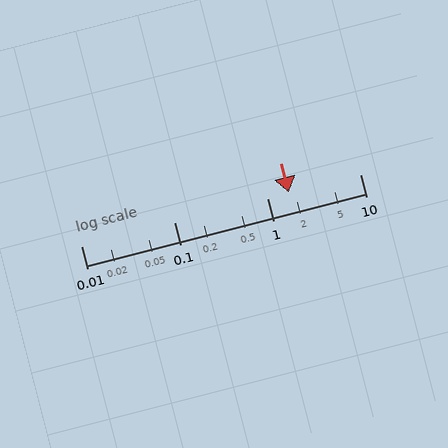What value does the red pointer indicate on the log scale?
The pointer indicates approximately 1.7.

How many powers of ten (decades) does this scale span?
The scale spans 3 decades, from 0.01 to 10.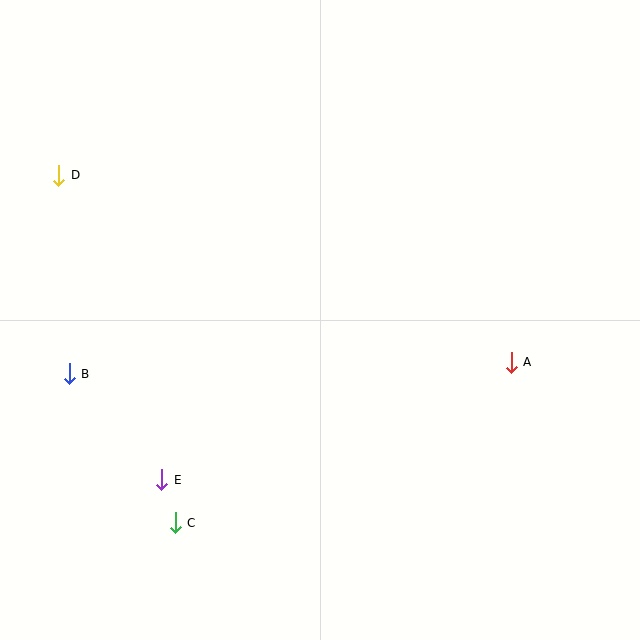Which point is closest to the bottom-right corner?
Point A is closest to the bottom-right corner.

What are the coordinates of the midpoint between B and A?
The midpoint between B and A is at (290, 368).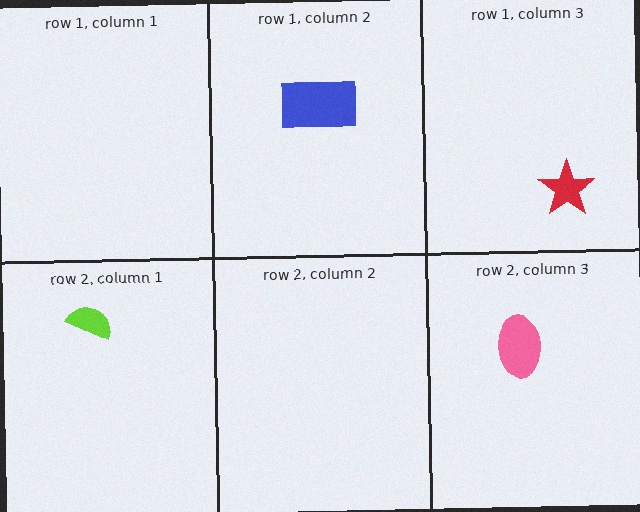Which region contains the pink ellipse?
The row 2, column 3 region.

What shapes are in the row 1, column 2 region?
The blue rectangle.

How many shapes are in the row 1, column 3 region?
1.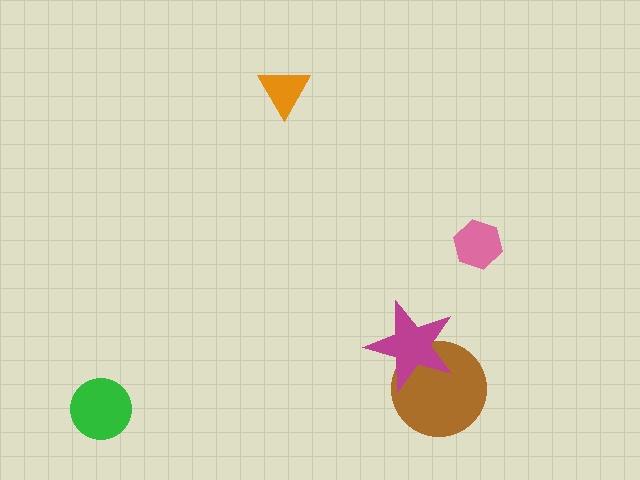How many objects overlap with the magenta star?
1 object overlaps with the magenta star.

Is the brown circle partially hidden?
Yes, it is partially covered by another shape.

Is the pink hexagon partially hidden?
No, no other shape covers it.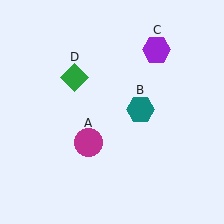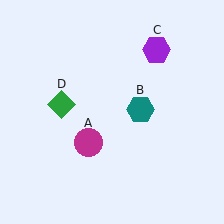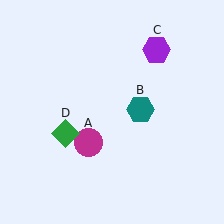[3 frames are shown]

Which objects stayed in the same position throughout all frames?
Magenta circle (object A) and teal hexagon (object B) and purple hexagon (object C) remained stationary.